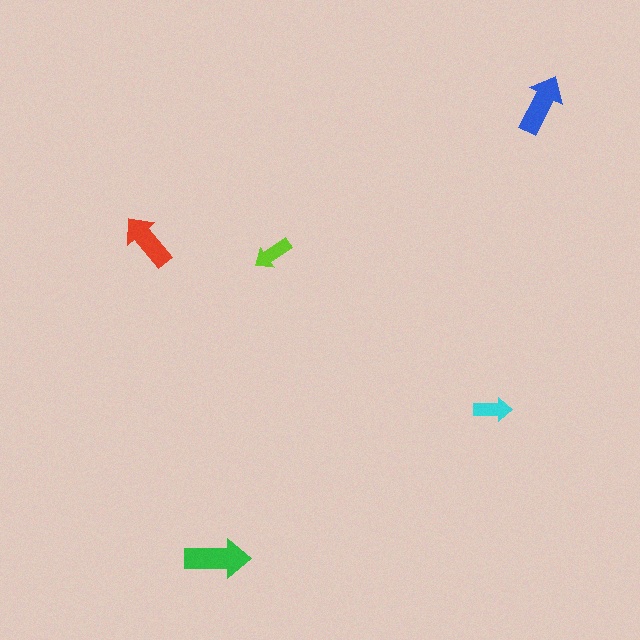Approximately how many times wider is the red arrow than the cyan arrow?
About 1.5 times wider.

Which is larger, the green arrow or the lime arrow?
The green one.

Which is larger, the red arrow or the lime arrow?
The red one.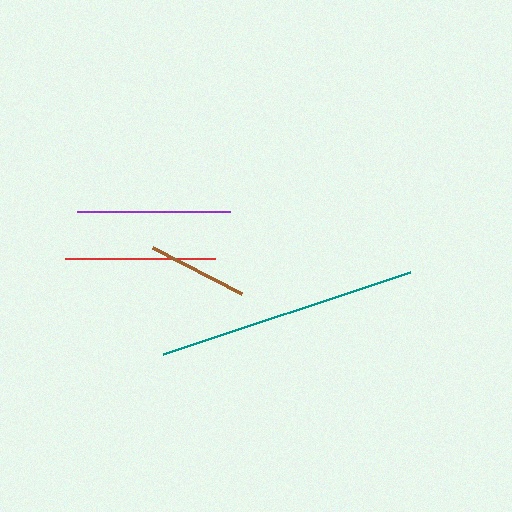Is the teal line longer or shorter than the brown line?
The teal line is longer than the brown line.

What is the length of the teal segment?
The teal segment is approximately 261 pixels long.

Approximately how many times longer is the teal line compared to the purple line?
The teal line is approximately 1.7 times the length of the purple line.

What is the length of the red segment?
The red segment is approximately 150 pixels long.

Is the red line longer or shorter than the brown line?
The red line is longer than the brown line.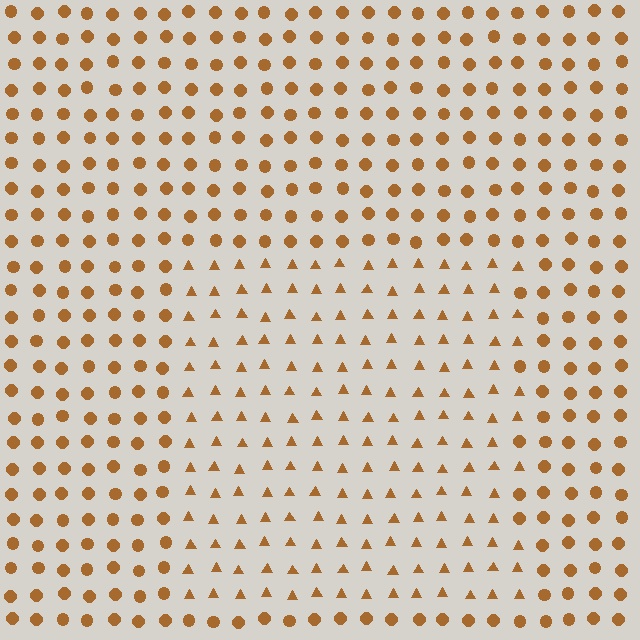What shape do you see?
I see a rectangle.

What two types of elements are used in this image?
The image uses triangles inside the rectangle region and circles outside it.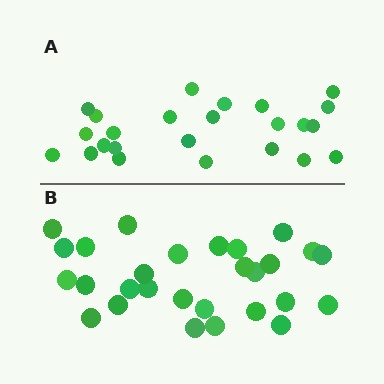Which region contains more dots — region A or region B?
Region B (the bottom region) has more dots.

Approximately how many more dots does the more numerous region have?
Region B has about 4 more dots than region A.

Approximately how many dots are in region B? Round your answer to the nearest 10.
About 30 dots. (The exact count is 28, which rounds to 30.)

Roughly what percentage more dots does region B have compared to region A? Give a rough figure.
About 15% more.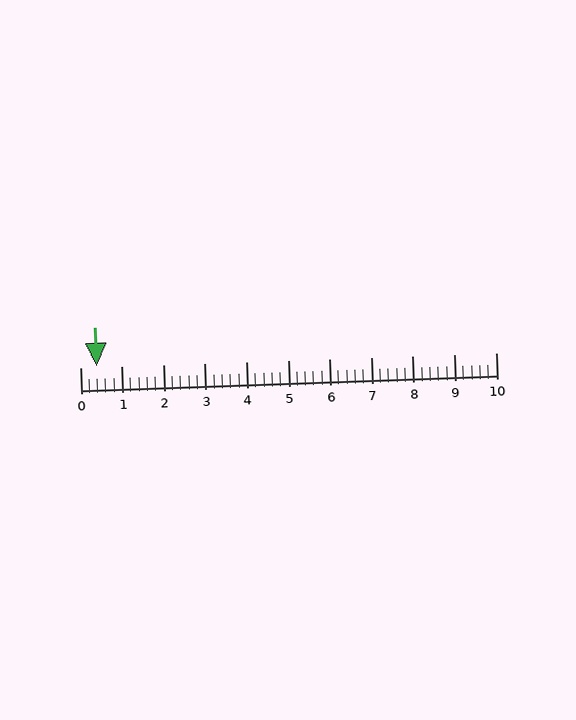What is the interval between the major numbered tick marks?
The major tick marks are spaced 1 units apart.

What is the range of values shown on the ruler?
The ruler shows values from 0 to 10.